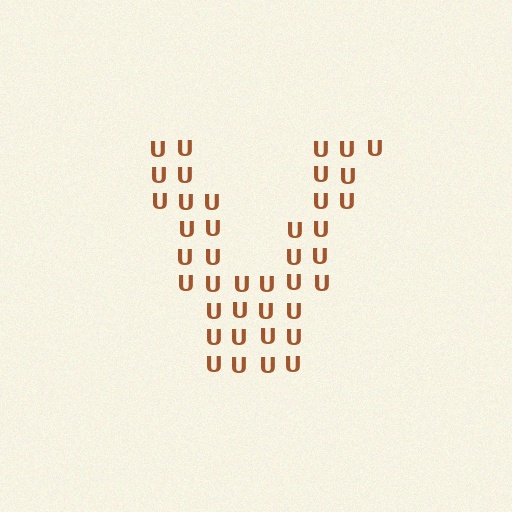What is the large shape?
The large shape is the letter V.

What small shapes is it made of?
It is made of small letter U's.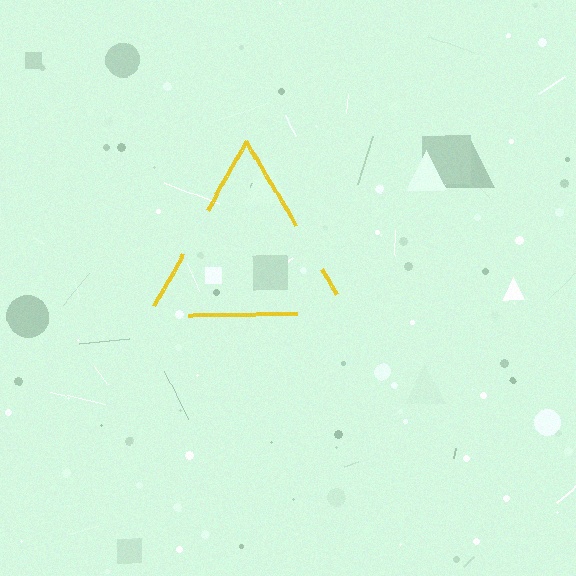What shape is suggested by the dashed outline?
The dashed outline suggests a triangle.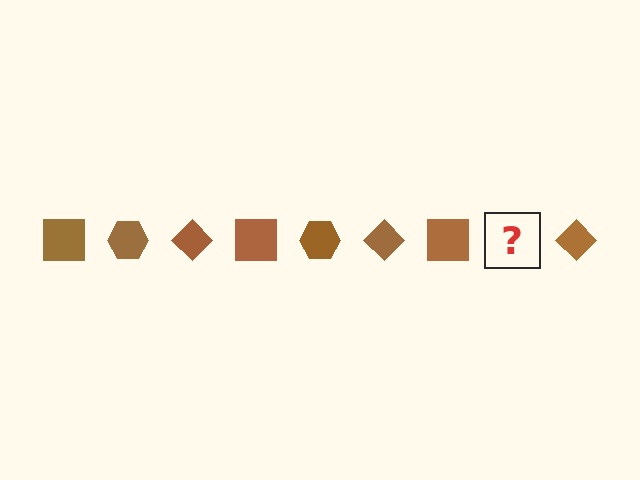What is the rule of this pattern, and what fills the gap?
The rule is that the pattern cycles through square, hexagon, diamond shapes in brown. The gap should be filled with a brown hexagon.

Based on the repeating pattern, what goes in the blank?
The blank should be a brown hexagon.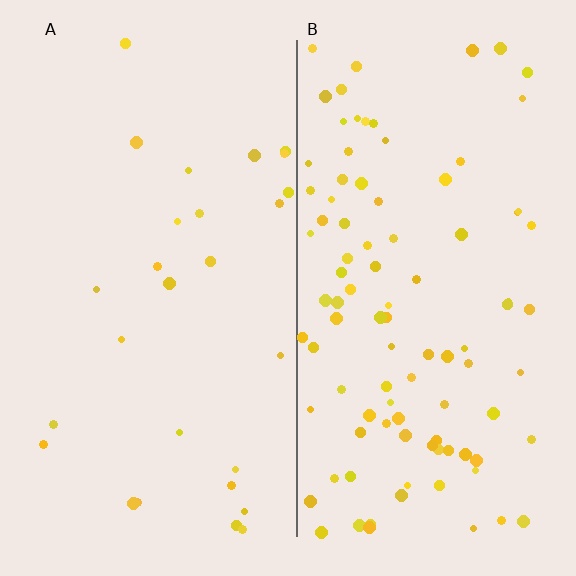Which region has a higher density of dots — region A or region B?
B (the right).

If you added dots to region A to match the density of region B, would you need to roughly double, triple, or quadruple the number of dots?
Approximately quadruple.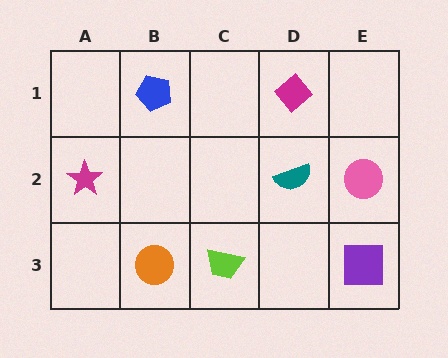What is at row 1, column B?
A blue pentagon.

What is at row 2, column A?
A magenta star.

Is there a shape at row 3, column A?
No, that cell is empty.